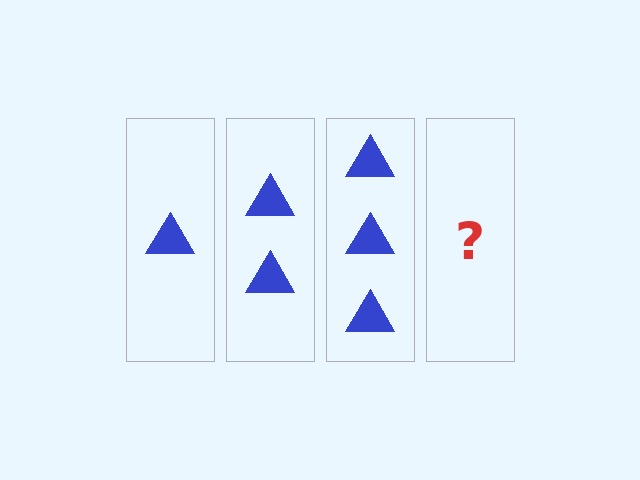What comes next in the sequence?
The next element should be 4 triangles.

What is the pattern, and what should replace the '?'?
The pattern is that each step adds one more triangle. The '?' should be 4 triangles.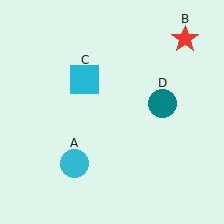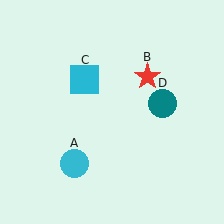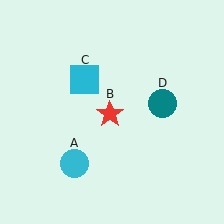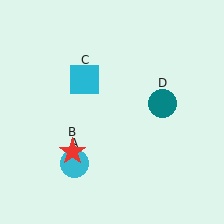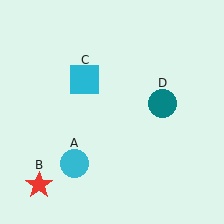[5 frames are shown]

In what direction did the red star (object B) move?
The red star (object B) moved down and to the left.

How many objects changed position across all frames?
1 object changed position: red star (object B).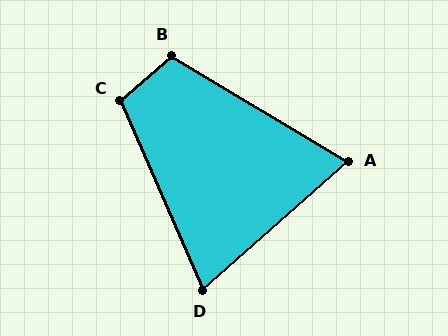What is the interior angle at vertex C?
Approximately 107 degrees (obtuse).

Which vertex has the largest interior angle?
B, at approximately 108 degrees.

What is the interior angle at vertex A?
Approximately 73 degrees (acute).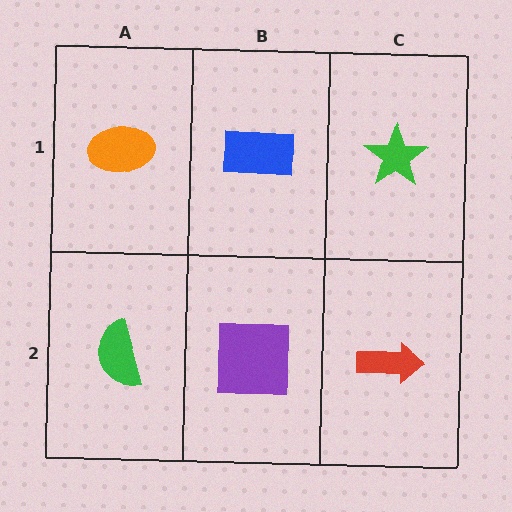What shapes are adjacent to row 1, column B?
A purple square (row 2, column B), an orange ellipse (row 1, column A), a green star (row 1, column C).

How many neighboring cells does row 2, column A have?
2.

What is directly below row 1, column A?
A green semicircle.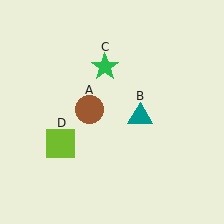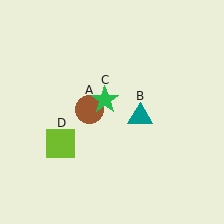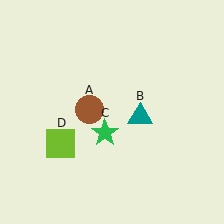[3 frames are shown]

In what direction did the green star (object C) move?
The green star (object C) moved down.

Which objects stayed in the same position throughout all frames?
Brown circle (object A) and teal triangle (object B) and lime square (object D) remained stationary.